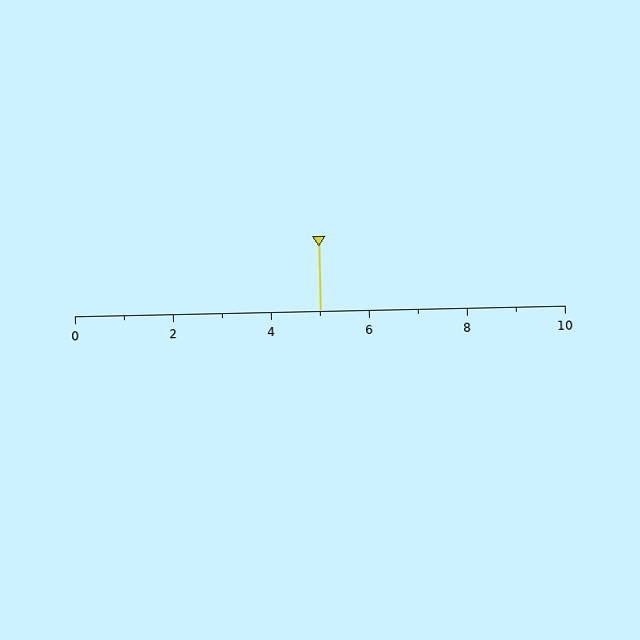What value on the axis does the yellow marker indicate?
The marker indicates approximately 5.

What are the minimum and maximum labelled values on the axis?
The axis runs from 0 to 10.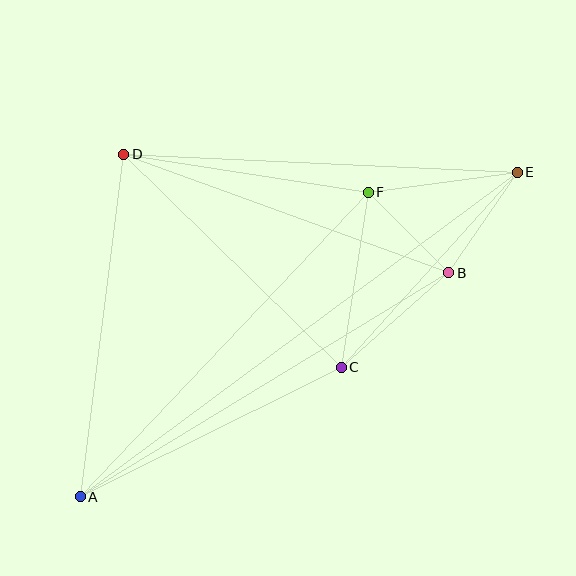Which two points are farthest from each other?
Points A and E are farthest from each other.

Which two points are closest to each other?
Points B and F are closest to each other.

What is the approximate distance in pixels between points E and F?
The distance between E and F is approximately 151 pixels.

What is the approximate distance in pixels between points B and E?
The distance between B and E is approximately 122 pixels.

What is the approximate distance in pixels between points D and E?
The distance between D and E is approximately 394 pixels.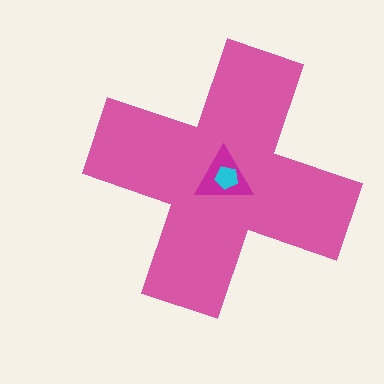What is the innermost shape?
The cyan pentagon.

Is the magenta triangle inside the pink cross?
Yes.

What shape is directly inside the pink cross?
The magenta triangle.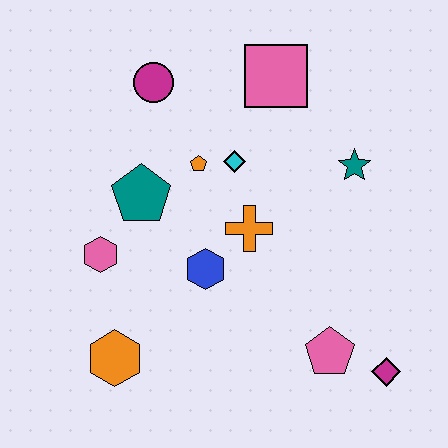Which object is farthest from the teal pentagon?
The magenta diamond is farthest from the teal pentagon.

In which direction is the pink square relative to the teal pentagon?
The pink square is to the right of the teal pentagon.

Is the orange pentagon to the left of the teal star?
Yes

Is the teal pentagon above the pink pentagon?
Yes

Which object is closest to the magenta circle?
The orange pentagon is closest to the magenta circle.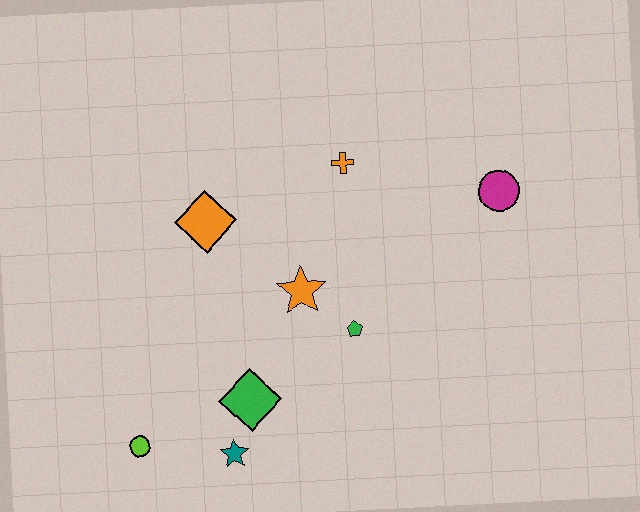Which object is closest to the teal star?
The green diamond is closest to the teal star.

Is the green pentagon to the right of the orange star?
Yes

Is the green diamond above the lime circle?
Yes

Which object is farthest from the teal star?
The magenta circle is farthest from the teal star.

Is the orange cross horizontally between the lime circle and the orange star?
No